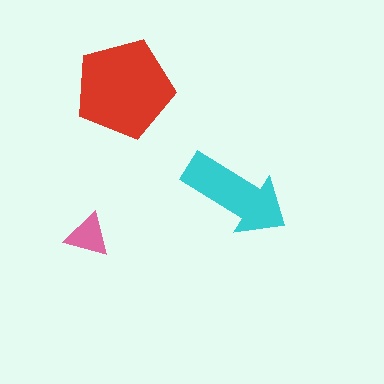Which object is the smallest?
The pink triangle.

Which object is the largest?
The red pentagon.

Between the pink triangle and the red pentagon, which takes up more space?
The red pentagon.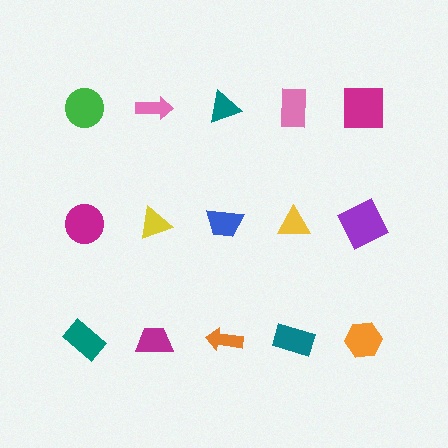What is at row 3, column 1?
A teal rectangle.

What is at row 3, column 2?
A magenta trapezoid.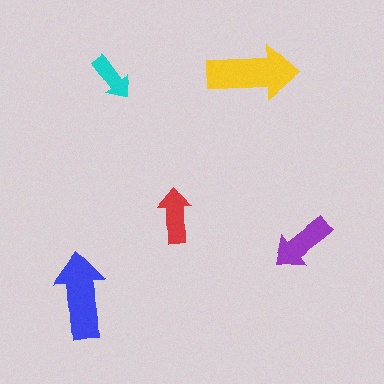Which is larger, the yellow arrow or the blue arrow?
The yellow one.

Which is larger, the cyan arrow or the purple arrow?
The purple one.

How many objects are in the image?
There are 5 objects in the image.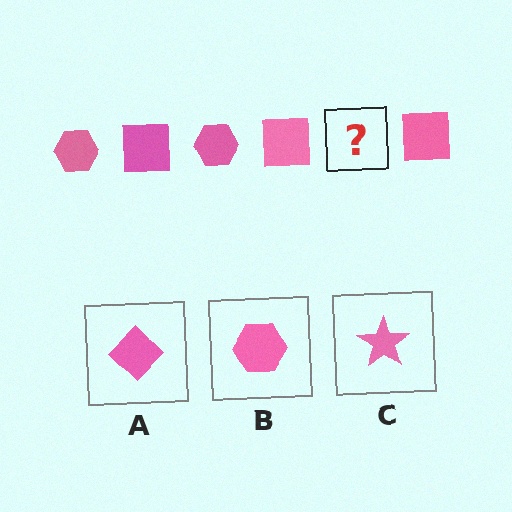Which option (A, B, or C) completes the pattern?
B.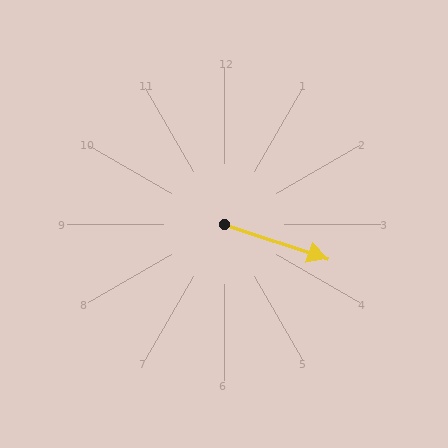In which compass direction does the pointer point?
East.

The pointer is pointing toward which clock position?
Roughly 4 o'clock.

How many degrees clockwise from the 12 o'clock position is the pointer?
Approximately 109 degrees.